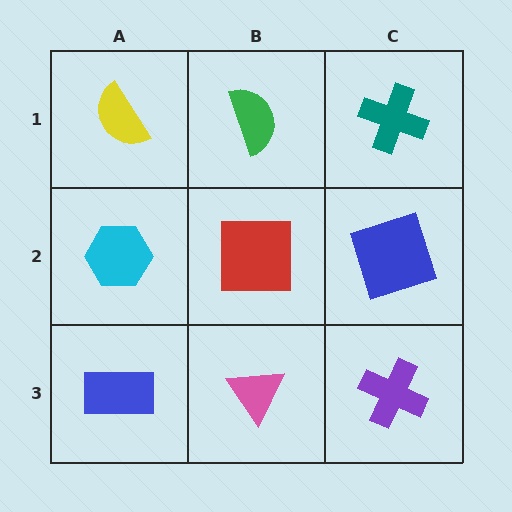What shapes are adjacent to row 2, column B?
A green semicircle (row 1, column B), a pink triangle (row 3, column B), a cyan hexagon (row 2, column A), a blue square (row 2, column C).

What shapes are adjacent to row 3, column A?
A cyan hexagon (row 2, column A), a pink triangle (row 3, column B).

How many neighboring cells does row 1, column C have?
2.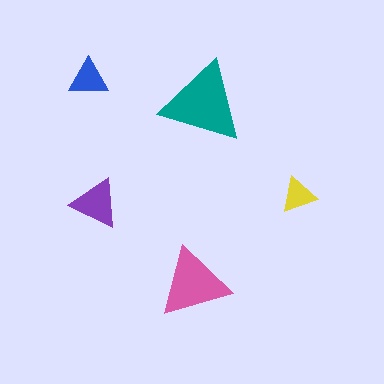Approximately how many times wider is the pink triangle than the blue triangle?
About 2 times wider.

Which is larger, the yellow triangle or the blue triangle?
The blue one.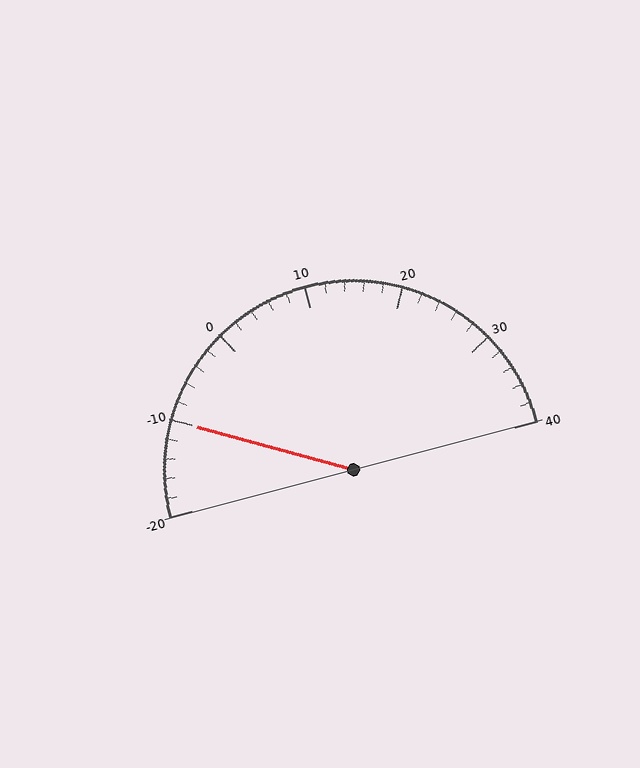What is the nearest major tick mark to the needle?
The nearest major tick mark is -10.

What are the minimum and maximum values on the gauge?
The gauge ranges from -20 to 40.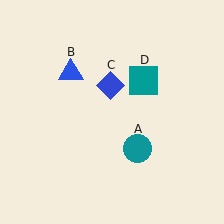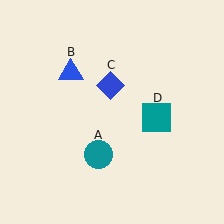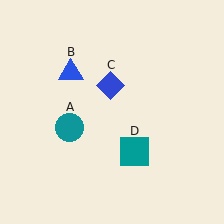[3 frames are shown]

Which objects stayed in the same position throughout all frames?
Blue triangle (object B) and blue diamond (object C) remained stationary.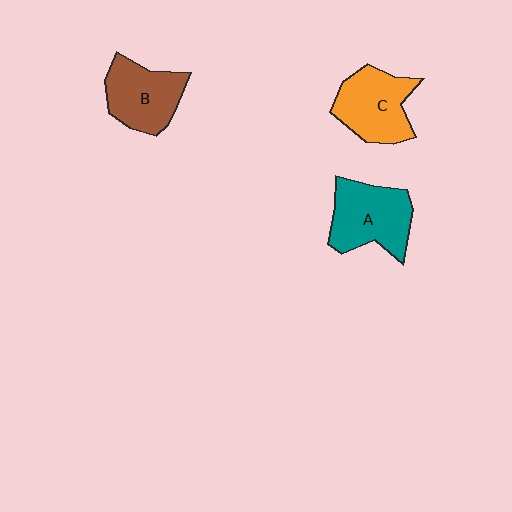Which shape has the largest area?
Shape A (teal).